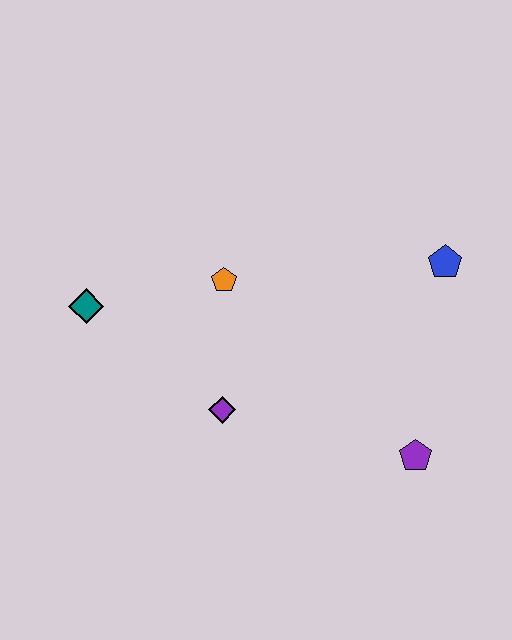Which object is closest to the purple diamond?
The orange pentagon is closest to the purple diamond.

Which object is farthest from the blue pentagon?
The teal diamond is farthest from the blue pentagon.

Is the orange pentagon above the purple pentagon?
Yes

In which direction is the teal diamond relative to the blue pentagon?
The teal diamond is to the left of the blue pentagon.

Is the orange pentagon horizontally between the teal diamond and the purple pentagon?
Yes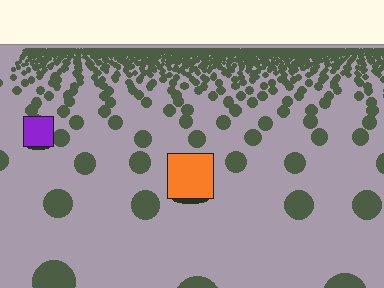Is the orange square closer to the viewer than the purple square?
Yes. The orange square is closer — you can tell from the texture gradient: the ground texture is coarser near it.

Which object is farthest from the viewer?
The purple square is farthest from the viewer. It appears smaller and the ground texture around it is denser.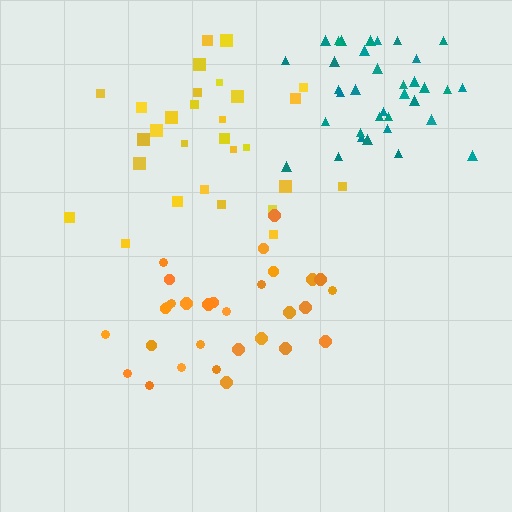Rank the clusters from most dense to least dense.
teal, yellow, orange.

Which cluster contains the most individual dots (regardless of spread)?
Teal (35).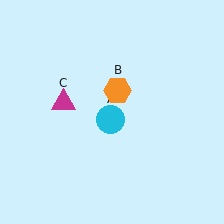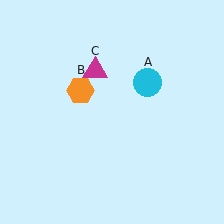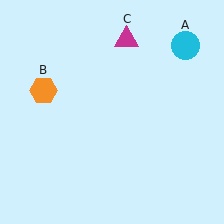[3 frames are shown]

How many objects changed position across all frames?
3 objects changed position: cyan circle (object A), orange hexagon (object B), magenta triangle (object C).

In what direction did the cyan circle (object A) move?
The cyan circle (object A) moved up and to the right.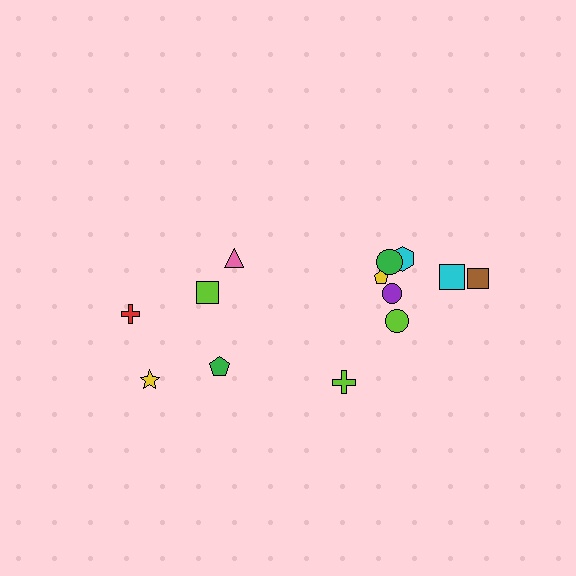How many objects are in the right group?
There are 8 objects.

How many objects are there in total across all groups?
There are 13 objects.